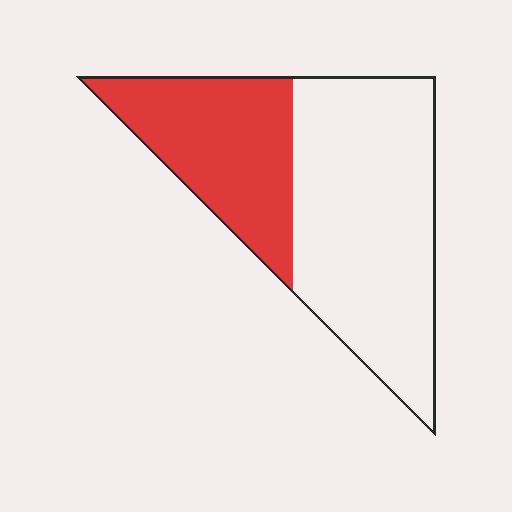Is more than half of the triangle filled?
No.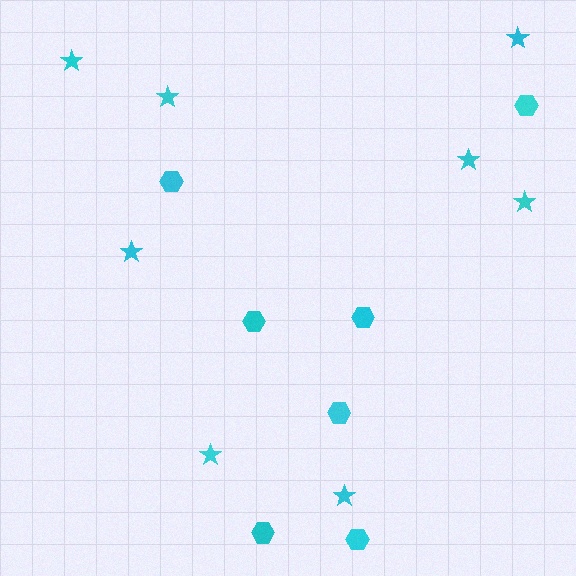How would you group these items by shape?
There are 2 groups: one group of stars (8) and one group of hexagons (7).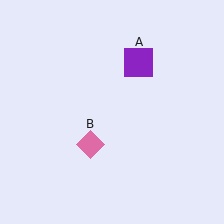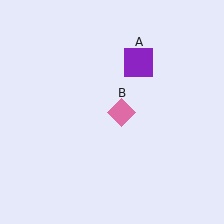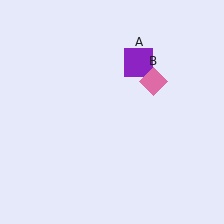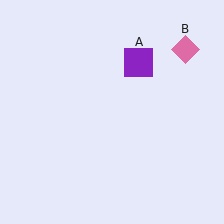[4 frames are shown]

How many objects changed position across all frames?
1 object changed position: pink diamond (object B).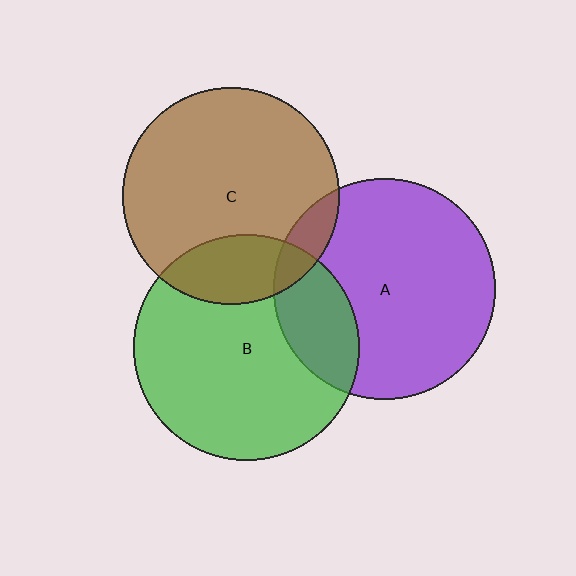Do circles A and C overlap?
Yes.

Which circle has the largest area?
Circle B (green).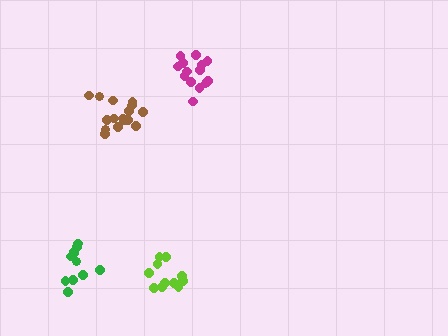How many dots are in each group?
Group 1: 11 dots, Group 2: 14 dots, Group 3: 11 dots, Group 4: 16 dots (52 total).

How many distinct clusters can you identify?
There are 4 distinct clusters.